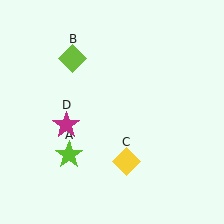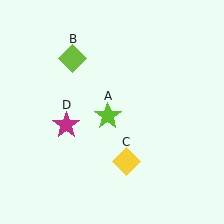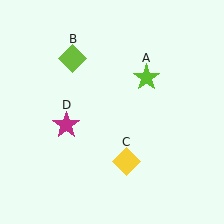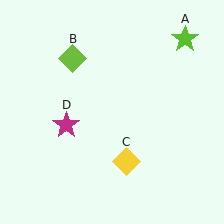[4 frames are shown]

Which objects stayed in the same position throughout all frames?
Lime diamond (object B) and yellow diamond (object C) and magenta star (object D) remained stationary.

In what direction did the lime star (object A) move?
The lime star (object A) moved up and to the right.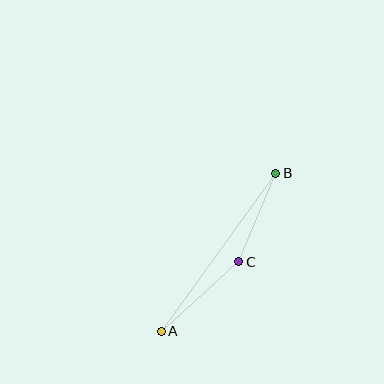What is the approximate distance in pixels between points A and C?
The distance between A and C is approximately 104 pixels.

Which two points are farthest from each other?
Points A and B are farthest from each other.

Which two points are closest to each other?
Points B and C are closest to each other.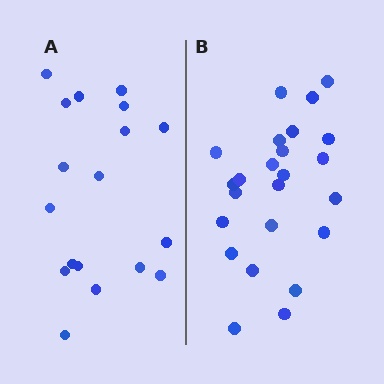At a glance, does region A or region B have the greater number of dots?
Region B (the right region) has more dots.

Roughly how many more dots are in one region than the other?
Region B has about 6 more dots than region A.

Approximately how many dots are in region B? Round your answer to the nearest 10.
About 20 dots. (The exact count is 24, which rounds to 20.)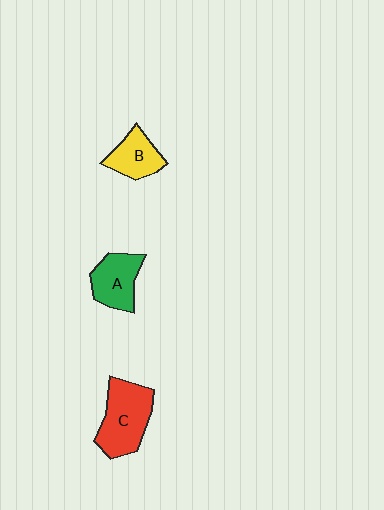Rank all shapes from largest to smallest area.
From largest to smallest: C (red), A (green), B (yellow).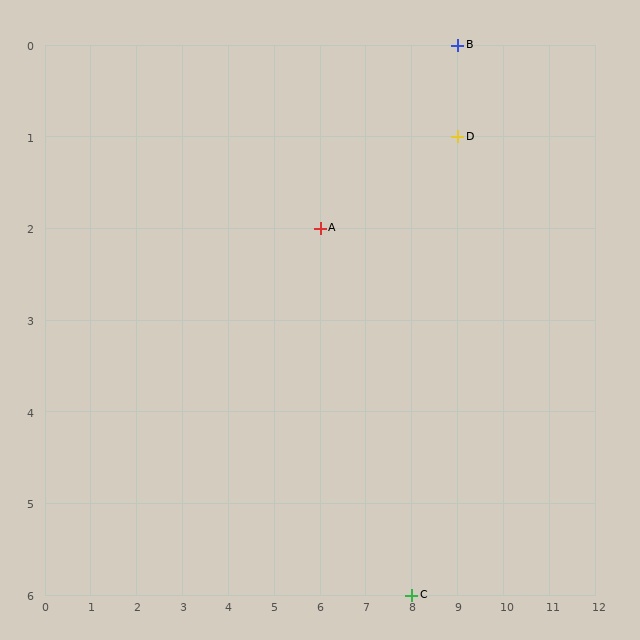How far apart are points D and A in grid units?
Points D and A are 3 columns and 1 row apart (about 3.2 grid units diagonally).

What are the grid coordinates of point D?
Point D is at grid coordinates (9, 1).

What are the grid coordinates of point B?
Point B is at grid coordinates (9, 0).